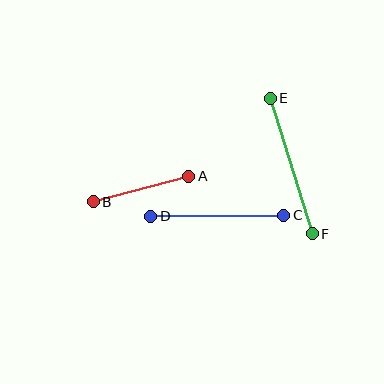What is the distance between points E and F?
The distance is approximately 142 pixels.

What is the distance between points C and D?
The distance is approximately 133 pixels.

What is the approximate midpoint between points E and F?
The midpoint is at approximately (291, 166) pixels.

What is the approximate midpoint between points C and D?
The midpoint is at approximately (217, 216) pixels.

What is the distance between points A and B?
The distance is approximately 99 pixels.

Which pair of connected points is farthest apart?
Points E and F are farthest apart.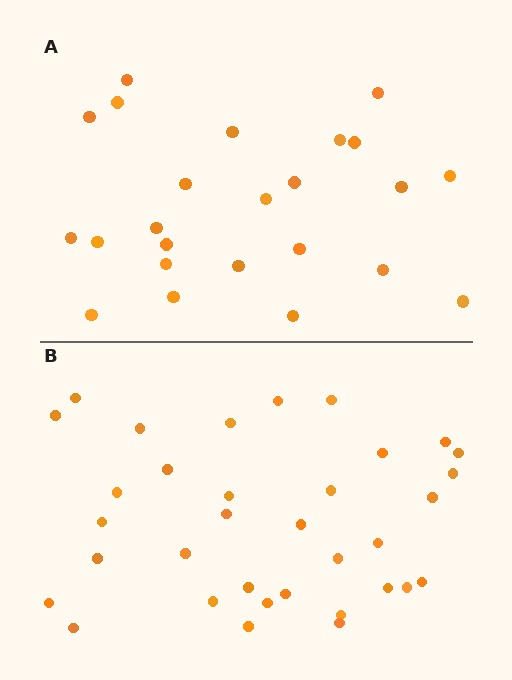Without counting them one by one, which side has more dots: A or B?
Region B (the bottom region) has more dots.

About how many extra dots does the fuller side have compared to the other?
Region B has roughly 10 or so more dots than region A.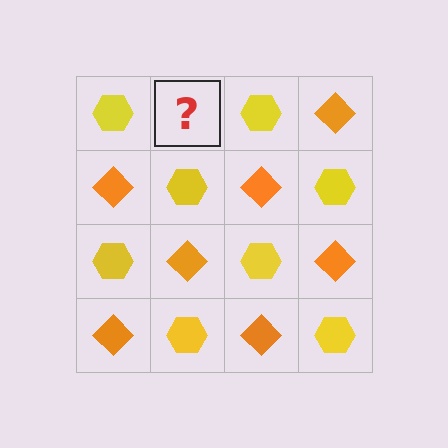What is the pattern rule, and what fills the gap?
The rule is that it alternates yellow hexagon and orange diamond in a checkerboard pattern. The gap should be filled with an orange diamond.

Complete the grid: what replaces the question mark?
The question mark should be replaced with an orange diamond.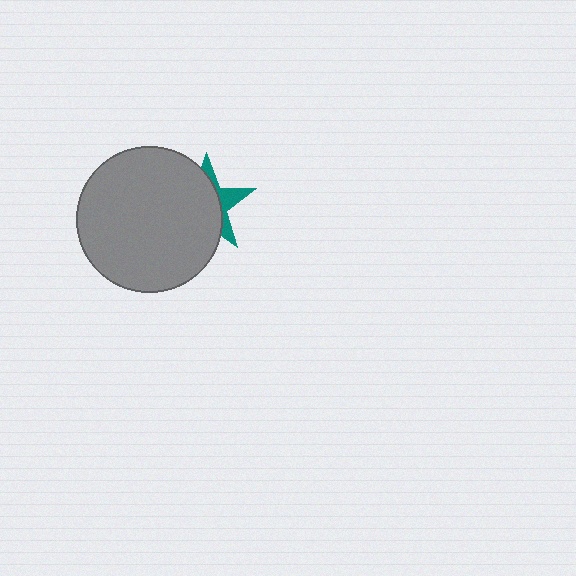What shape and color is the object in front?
The object in front is a gray circle.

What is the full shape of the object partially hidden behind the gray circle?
The partially hidden object is a teal star.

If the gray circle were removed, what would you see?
You would see the complete teal star.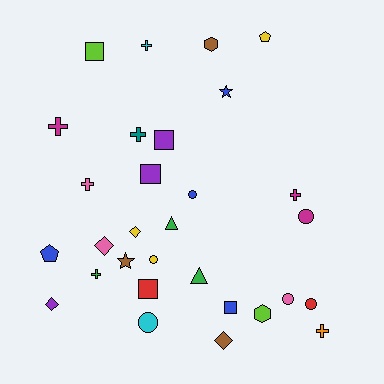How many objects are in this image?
There are 30 objects.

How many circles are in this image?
There are 6 circles.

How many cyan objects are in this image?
There are 2 cyan objects.